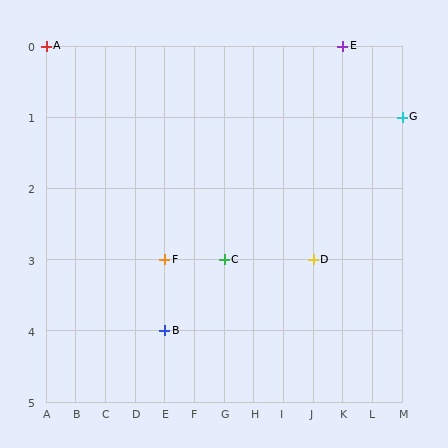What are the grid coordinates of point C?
Point C is at grid coordinates (G, 3).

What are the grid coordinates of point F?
Point F is at grid coordinates (E, 3).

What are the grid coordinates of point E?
Point E is at grid coordinates (K, 0).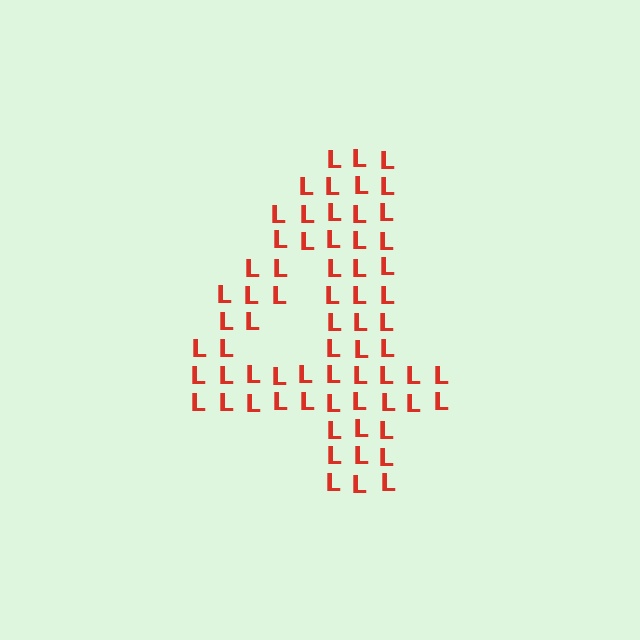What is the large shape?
The large shape is the digit 4.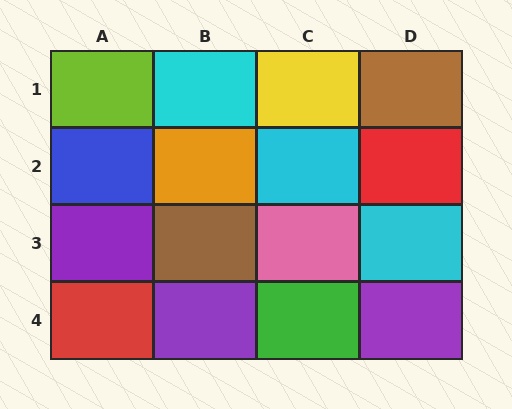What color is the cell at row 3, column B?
Brown.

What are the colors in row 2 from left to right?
Blue, orange, cyan, red.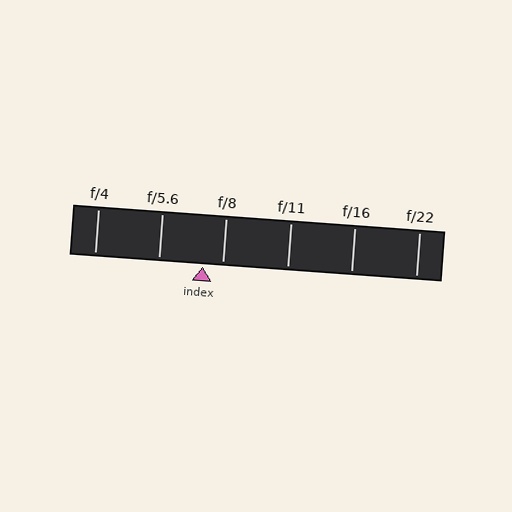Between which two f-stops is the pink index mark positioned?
The index mark is between f/5.6 and f/8.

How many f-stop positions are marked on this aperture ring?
There are 6 f-stop positions marked.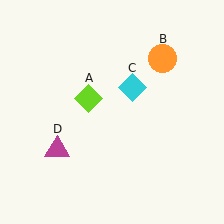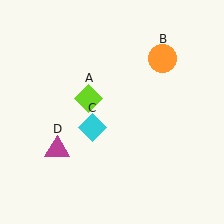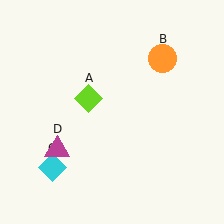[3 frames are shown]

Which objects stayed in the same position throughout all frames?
Lime diamond (object A) and orange circle (object B) and magenta triangle (object D) remained stationary.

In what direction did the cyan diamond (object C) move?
The cyan diamond (object C) moved down and to the left.